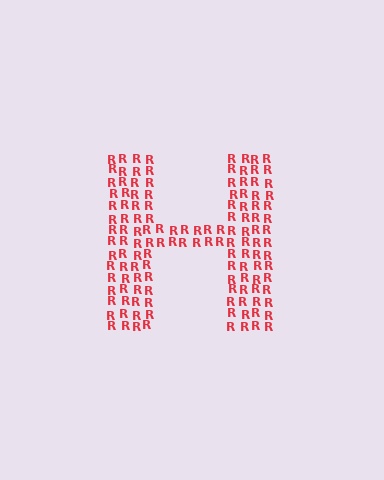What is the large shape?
The large shape is the letter H.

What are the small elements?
The small elements are letter R's.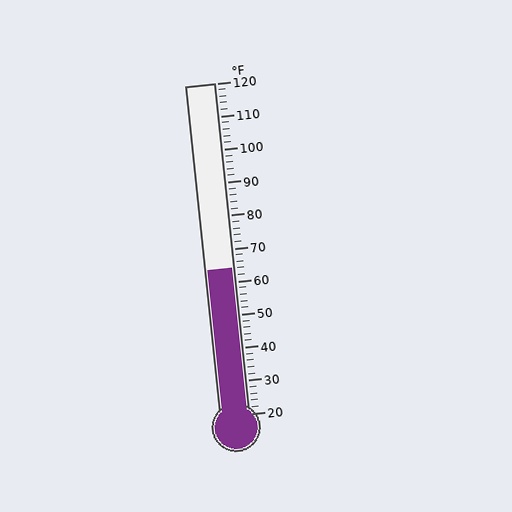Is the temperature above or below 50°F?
The temperature is above 50°F.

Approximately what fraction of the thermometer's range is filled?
The thermometer is filled to approximately 45% of its range.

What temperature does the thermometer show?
The thermometer shows approximately 64°F.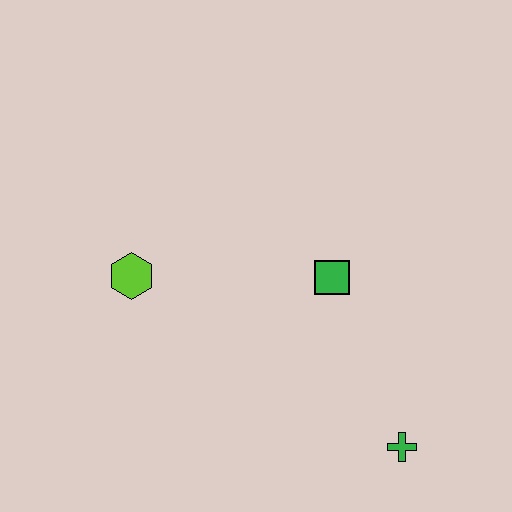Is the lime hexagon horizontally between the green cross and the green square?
No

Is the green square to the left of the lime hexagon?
No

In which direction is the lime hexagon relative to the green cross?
The lime hexagon is to the left of the green cross.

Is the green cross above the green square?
No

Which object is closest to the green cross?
The green square is closest to the green cross.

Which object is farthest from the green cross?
The lime hexagon is farthest from the green cross.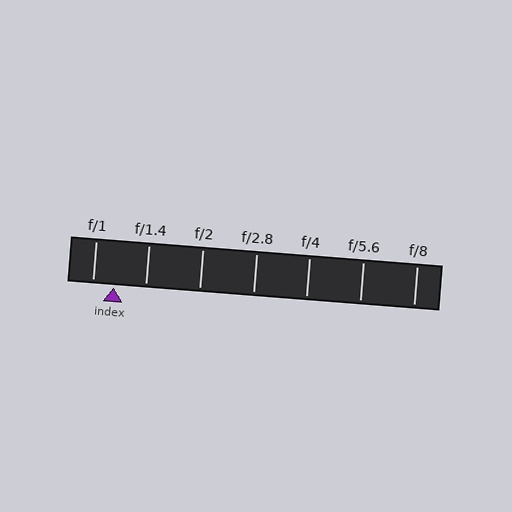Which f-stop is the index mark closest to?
The index mark is closest to f/1.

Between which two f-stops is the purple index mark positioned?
The index mark is between f/1 and f/1.4.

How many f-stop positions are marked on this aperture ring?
There are 7 f-stop positions marked.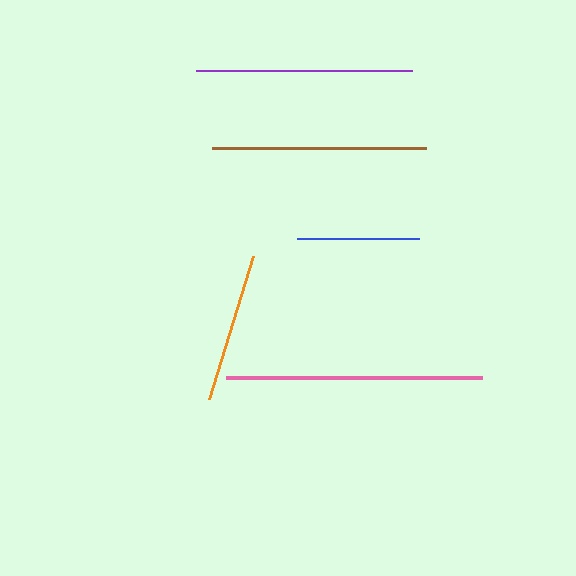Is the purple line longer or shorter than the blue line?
The purple line is longer than the blue line.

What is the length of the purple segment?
The purple segment is approximately 216 pixels long.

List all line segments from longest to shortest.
From longest to shortest: pink, purple, brown, orange, blue.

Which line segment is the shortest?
The blue line is the shortest at approximately 122 pixels.